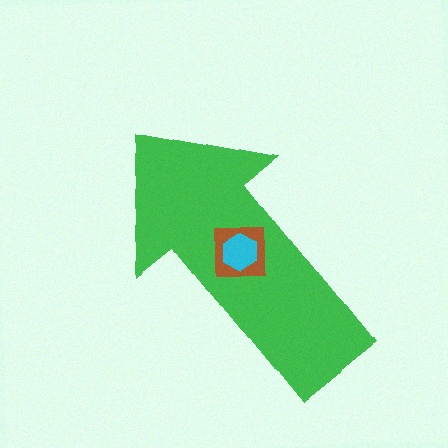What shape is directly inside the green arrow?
The brown square.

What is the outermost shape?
The green arrow.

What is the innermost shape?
The cyan hexagon.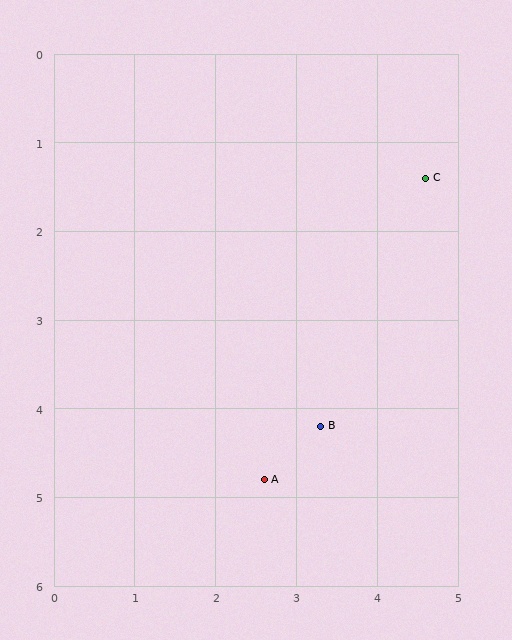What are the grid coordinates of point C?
Point C is at approximately (4.6, 1.4).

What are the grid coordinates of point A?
Point A is at approximately (2.6, 4.8).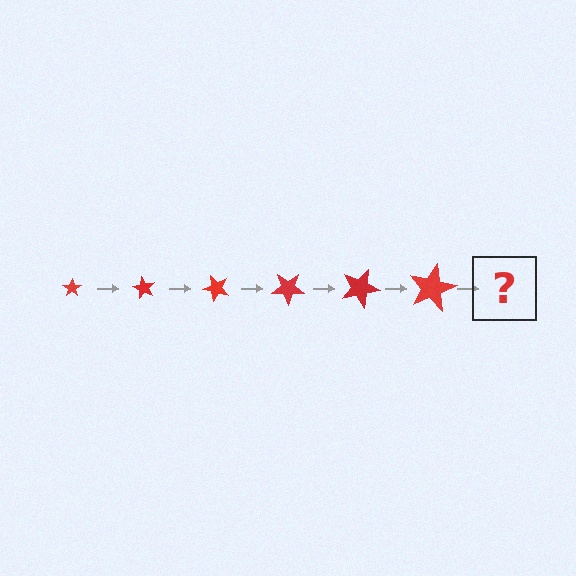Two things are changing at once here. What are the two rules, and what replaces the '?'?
The two rules are that the star grows larger each step and it rotates 60 degrees each step. The '?' should be a star, larger than the previous one and rotated 360 degrees from the start.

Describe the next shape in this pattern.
It should be a star, larger than the previous one and rotated 360 degrees from the start.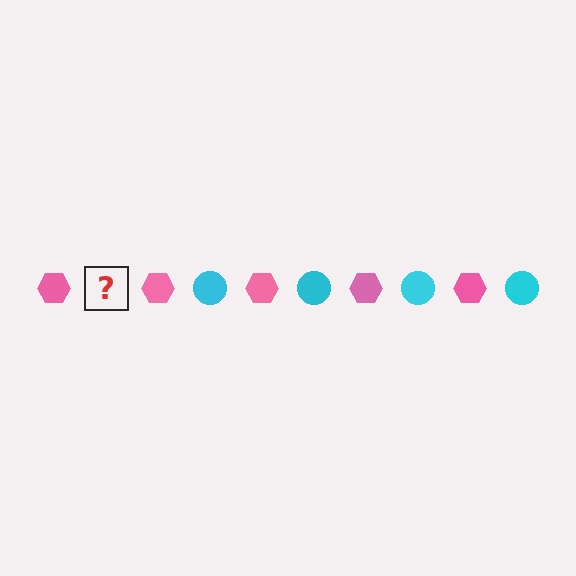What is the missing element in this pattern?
The missing element is a cyan circle.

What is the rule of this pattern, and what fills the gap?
The rule is that the pattern alternates between pink hexagon and cyan circle. The gap should be filled with a cyan circle.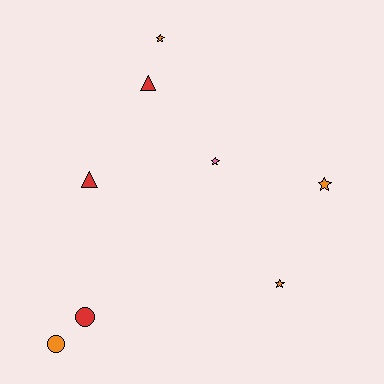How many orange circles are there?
There is 1 orange circle.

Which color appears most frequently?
Orange, with 4 objects.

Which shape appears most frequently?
Star, with 4 objects.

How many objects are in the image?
There are 8 objects.